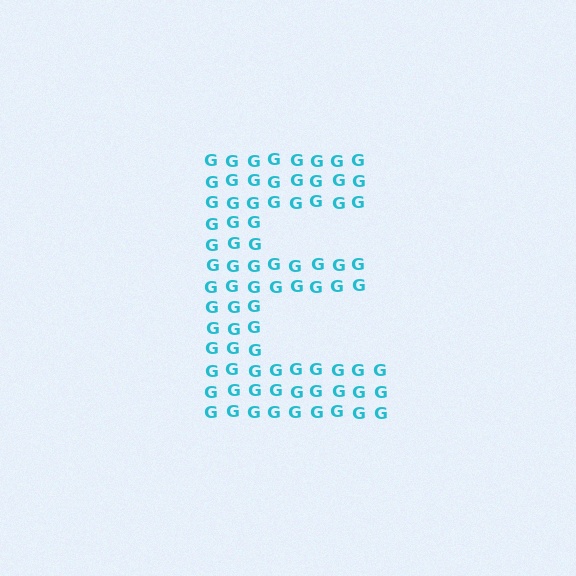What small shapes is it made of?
It is made of small letter G's.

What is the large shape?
The large shape is the letter E.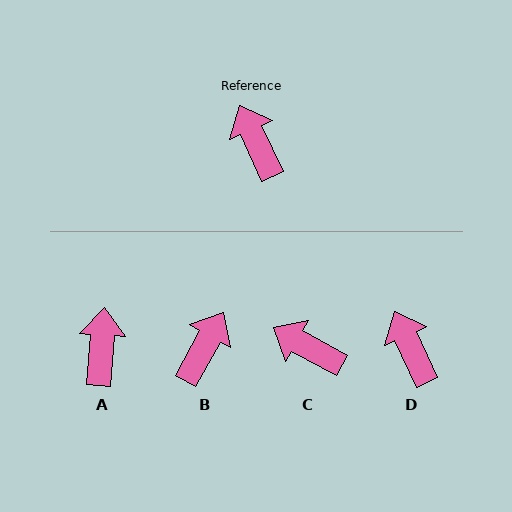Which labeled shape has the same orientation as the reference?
D.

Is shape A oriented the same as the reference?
No, it is off by about 29 degrees.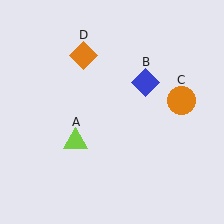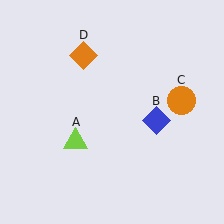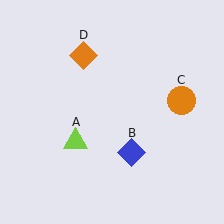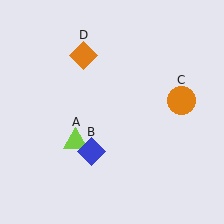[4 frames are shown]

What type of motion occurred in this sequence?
The blue diamond (object B) rotated clockwise around the center of the scene.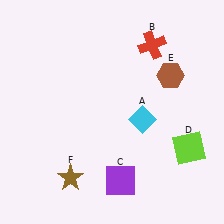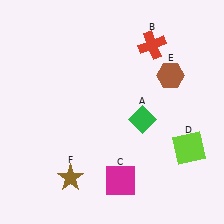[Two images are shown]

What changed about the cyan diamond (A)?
In Image 1, A is cyan. In Image 2, it changed to green.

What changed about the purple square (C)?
In Image 1, C is purple. In Image 2, it changed to magenta.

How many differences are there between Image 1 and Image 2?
There are 2 differences between the two images.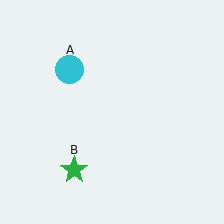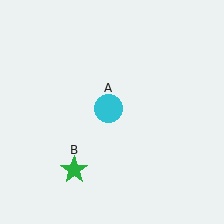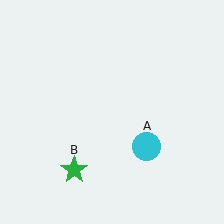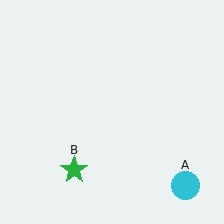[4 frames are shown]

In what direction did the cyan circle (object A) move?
The cyan circle (object A) moved down and to the right.